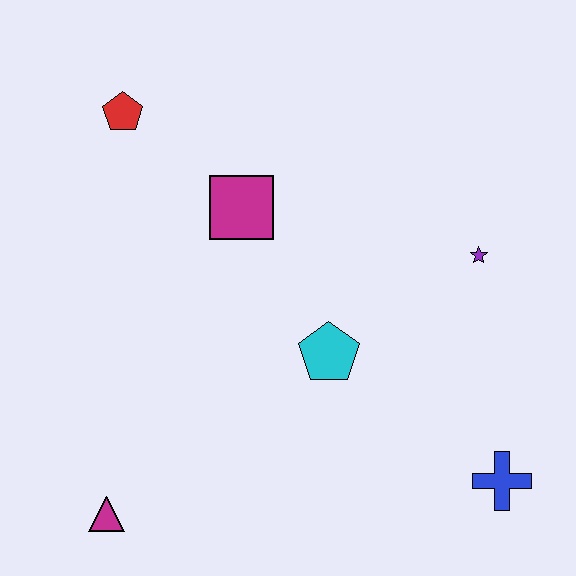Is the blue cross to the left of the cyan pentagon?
No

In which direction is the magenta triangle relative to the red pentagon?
The magenta triangle is below the red pentagon.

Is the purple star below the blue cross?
No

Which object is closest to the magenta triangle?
The cyan pentagon is closest to the magenta triangle.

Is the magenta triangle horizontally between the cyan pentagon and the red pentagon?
No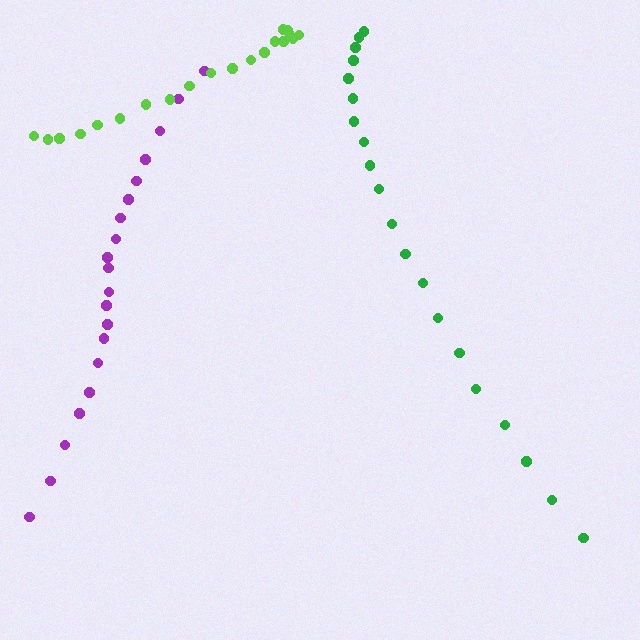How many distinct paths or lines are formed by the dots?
There are 3 distinct paths.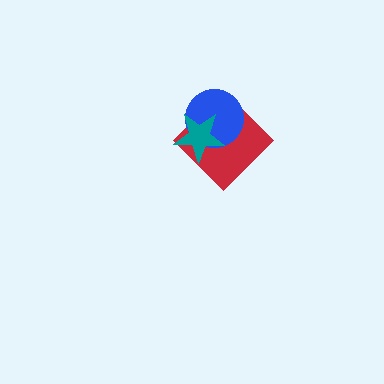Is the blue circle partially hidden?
Yes, it is partially covered by another shape.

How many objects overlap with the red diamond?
2 objects overlap with the red diamond.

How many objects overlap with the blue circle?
2 objects overlap with the blue circle.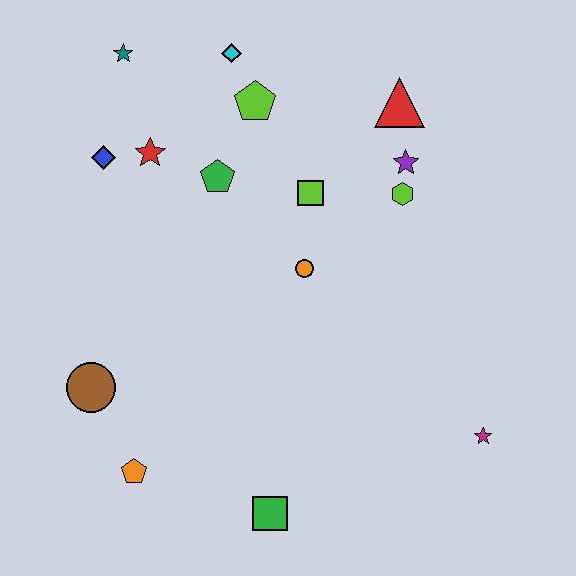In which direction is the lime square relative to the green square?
The lime square is above the green square.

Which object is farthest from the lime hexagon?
The orange pentagon is farthest from the lime hexagon.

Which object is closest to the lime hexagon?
The purple star is closest to the lime hexagon.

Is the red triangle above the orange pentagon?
Yes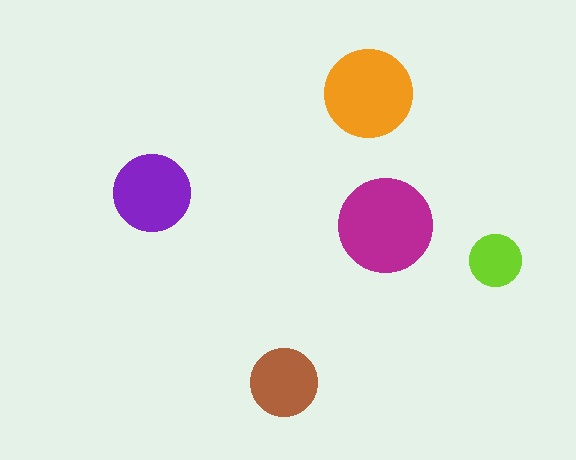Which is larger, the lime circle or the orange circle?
The orange one.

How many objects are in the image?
There are 5 objects in the image.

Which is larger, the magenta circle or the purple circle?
The magenta one.